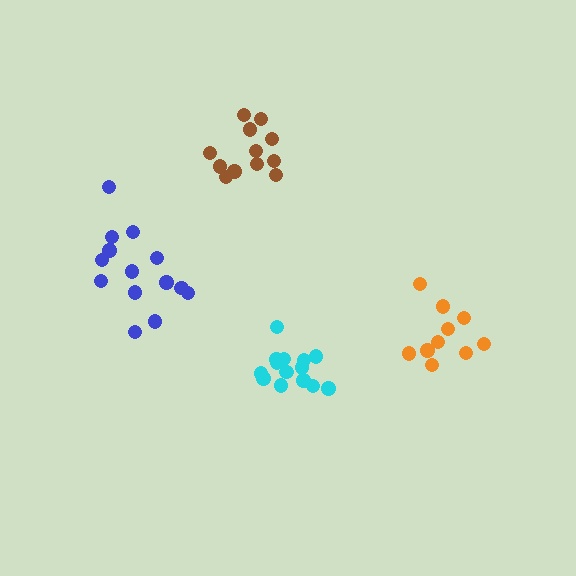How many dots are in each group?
Group 1: 15 dots, Group 2: 14 dots, Group 3: 12 dots, Group 4: 10 dots (51 total).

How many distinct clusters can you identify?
There are 4 distinct clusters.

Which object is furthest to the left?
The blue cluster is leftmost.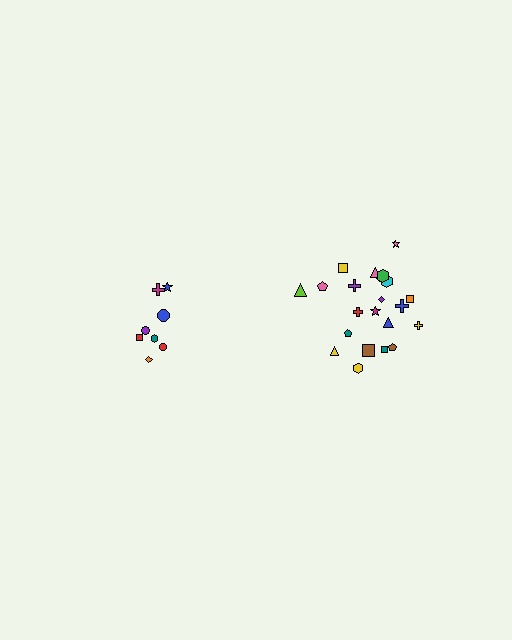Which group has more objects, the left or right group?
The right group.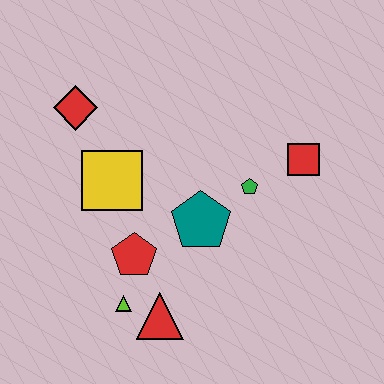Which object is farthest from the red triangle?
The red diamond is farthest from the red triangle.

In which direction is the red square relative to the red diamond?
The red square is to the right of the red diamond.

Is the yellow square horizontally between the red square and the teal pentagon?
No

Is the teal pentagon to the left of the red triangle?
No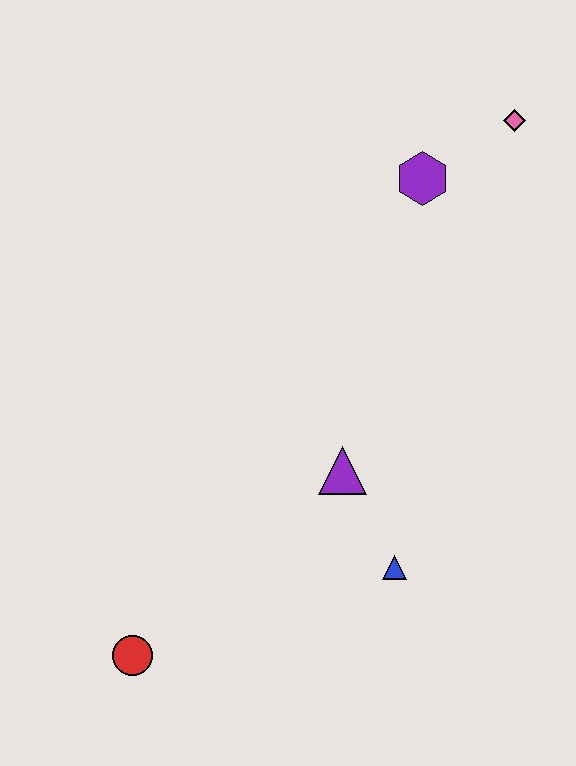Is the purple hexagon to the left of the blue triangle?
No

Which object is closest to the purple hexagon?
The pink diamond is closest to the purple hexagon.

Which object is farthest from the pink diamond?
The red circle is farthest from the pink diamond.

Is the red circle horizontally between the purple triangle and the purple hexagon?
No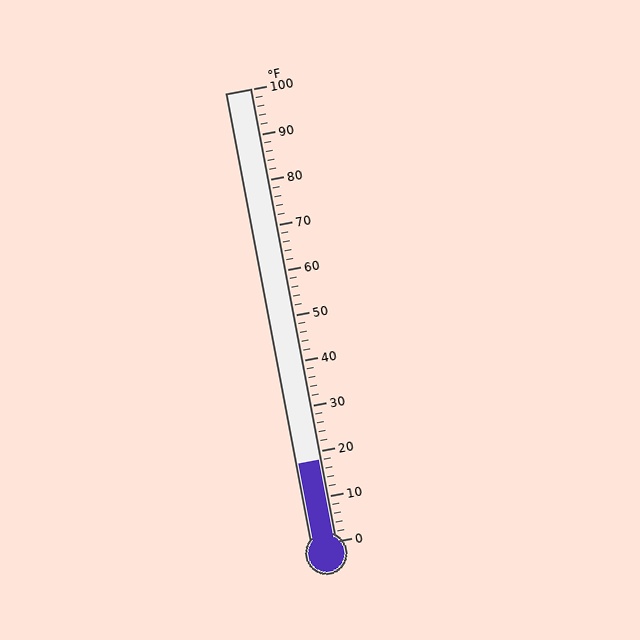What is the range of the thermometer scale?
The thermometer scale ranges from 0°F to 100°F.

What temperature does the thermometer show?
The thermometer shows approximately 18°F.